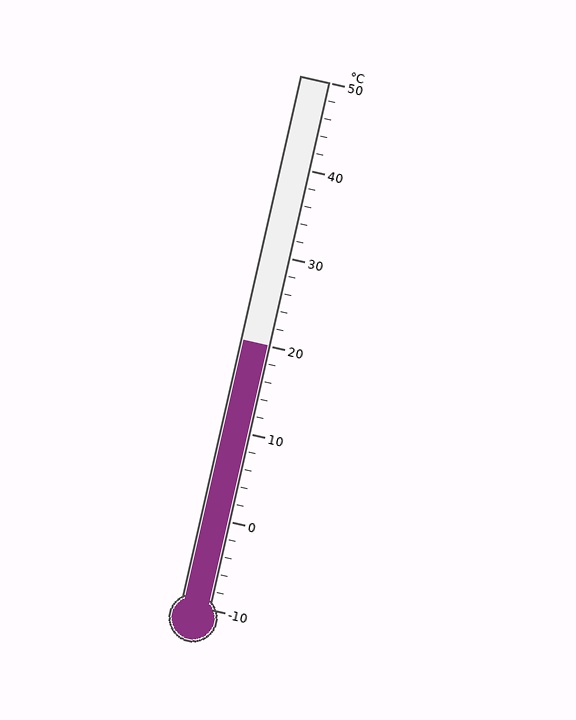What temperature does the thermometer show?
The thermometer shows approximately 20°C.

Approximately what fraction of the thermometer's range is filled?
The thermometer is filled to approximately 50% of its range.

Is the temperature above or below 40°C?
The temperature is below 40°C.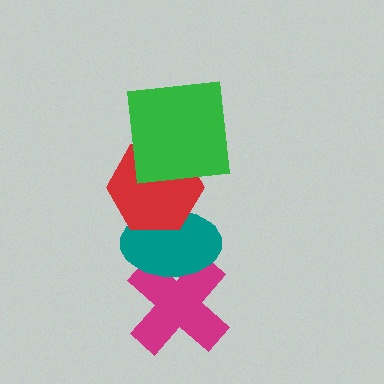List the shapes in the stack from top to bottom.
From top to bottom: the green square, the red hexagon, the teal ellipse, the magenta cross.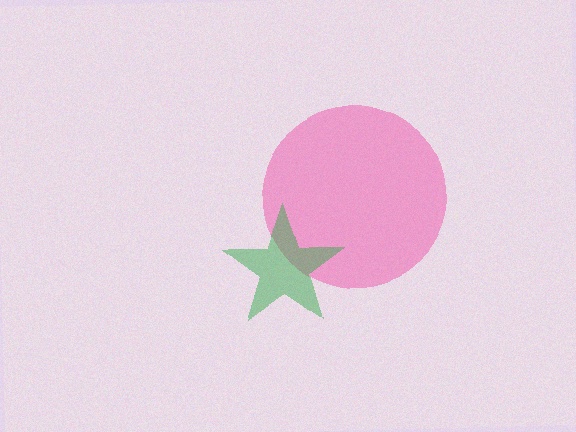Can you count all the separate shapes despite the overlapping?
Yes, there are 2 separate shapes.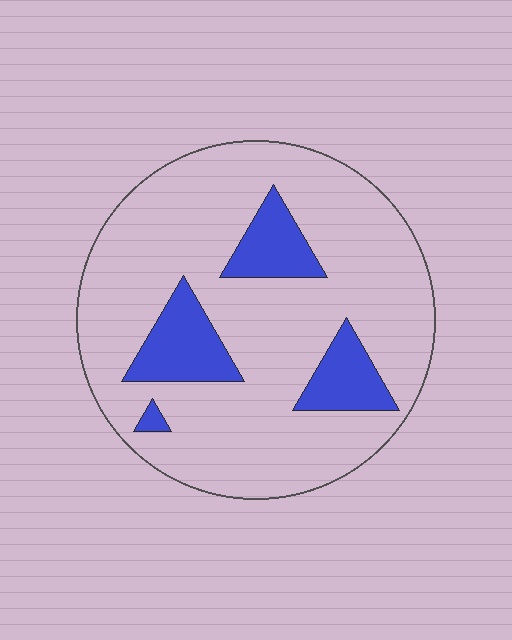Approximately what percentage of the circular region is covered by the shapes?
Approximately 15%.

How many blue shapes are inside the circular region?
4.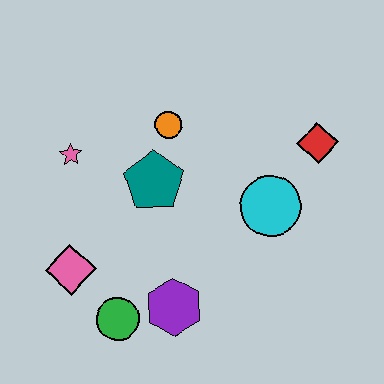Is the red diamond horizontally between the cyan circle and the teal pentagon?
No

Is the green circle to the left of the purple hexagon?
Yes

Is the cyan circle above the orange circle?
No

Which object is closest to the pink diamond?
The green circle is closest to the pink diamond.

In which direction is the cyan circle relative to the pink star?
The cyan circle is to the right of the pink star.